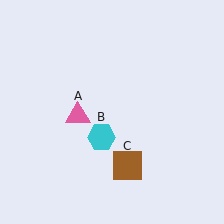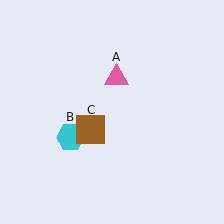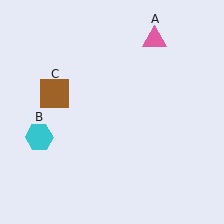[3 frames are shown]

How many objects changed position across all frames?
3 objects changed position: pink triangle (object A), cyan hexagon (object B), brown square (object C).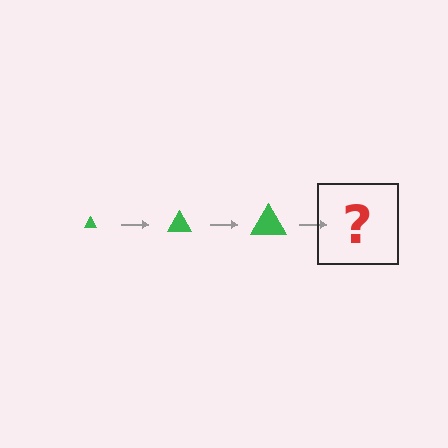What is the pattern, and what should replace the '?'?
The pattern is that the triangle gets progressively larger each step. The '?' should be a green triangle, larger than the previous one.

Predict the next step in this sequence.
The next step is a green triangle, larger than the previous one.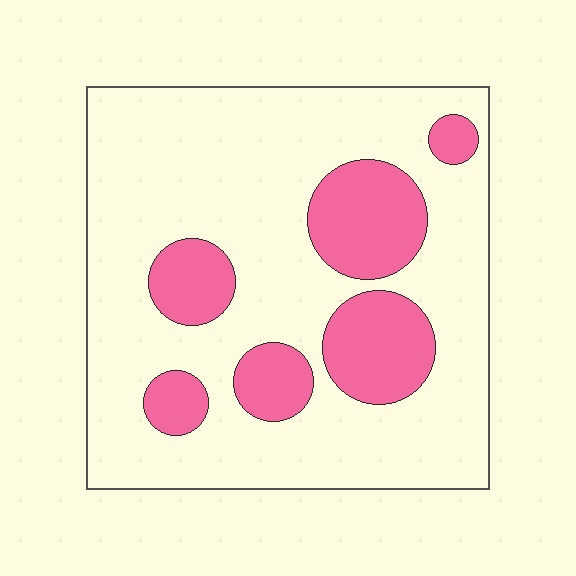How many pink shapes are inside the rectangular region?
6.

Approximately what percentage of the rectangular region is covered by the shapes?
Approximately 25%.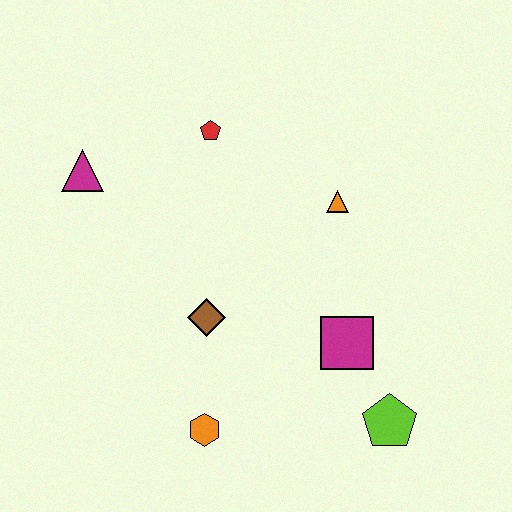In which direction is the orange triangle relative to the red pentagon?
The orange triangle is to the right of the red pentagon.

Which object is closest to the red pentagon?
The magenta triangle is closest to the red pentagon.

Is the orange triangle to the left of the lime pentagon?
Yes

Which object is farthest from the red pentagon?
The lime pentagon is farthest from the red pentagon.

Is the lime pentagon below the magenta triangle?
Yes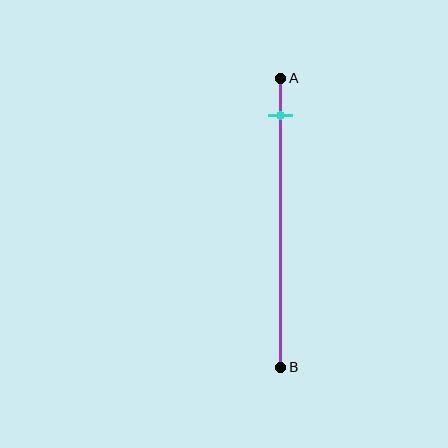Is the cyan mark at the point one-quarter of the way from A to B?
No, the mark is at about 15% from A, not at the 25% one-quarter point.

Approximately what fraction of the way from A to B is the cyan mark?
The cyan mark is approximately 15% of the way from A to B.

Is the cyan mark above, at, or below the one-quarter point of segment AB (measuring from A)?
The cyan mark is above the one-quarter point of segment AB.